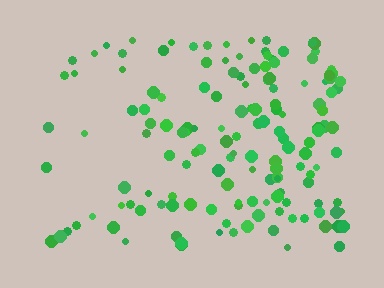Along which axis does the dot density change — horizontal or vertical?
Horizontal.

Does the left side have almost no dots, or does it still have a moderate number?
Still a moderate number, just noticeably fewer than the right.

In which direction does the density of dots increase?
From left to right, with the right side densest.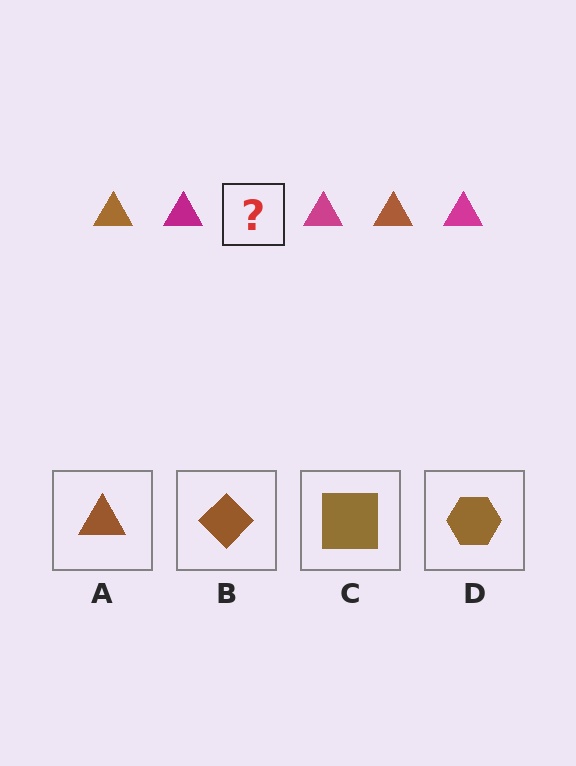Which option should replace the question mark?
Option A.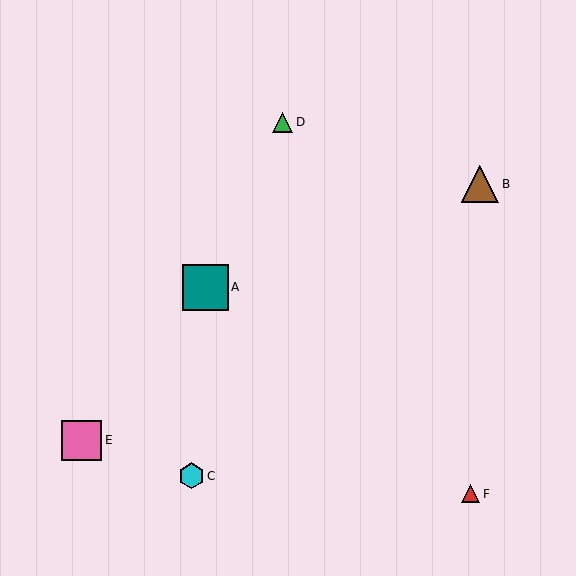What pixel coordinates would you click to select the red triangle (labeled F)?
Click at (471, 494) to select the red triangle F.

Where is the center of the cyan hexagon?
The center of the cyan hexagon is at (191, 476).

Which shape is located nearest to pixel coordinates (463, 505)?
The red triangle (labeled F) at (471, 494) is nearest to that location.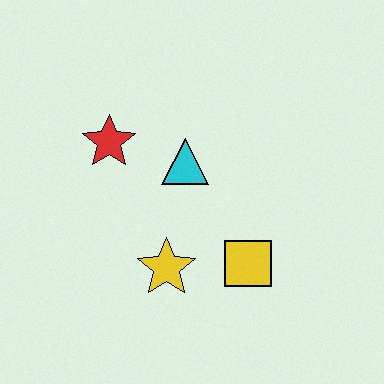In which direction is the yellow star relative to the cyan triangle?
The yellow star is below the cyan triangle.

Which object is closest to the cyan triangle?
The red star is closest to the cyan triangle.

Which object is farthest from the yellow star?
The red star is farthest from the yellow star.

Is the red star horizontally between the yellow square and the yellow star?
No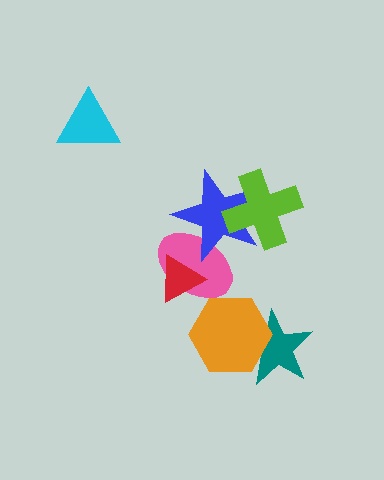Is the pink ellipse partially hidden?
Yes, it is partially covered by another shape.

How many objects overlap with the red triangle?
1 object overlaps with the red triangle.